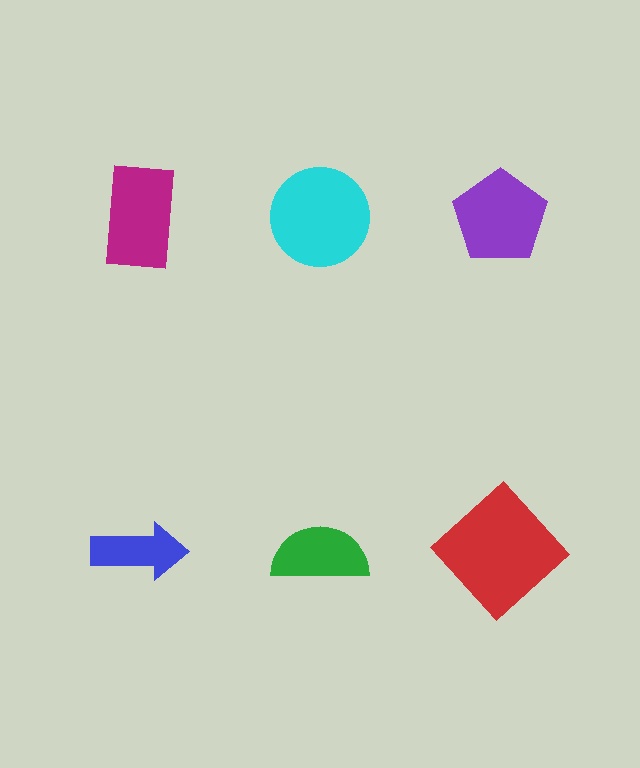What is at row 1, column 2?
A cyan circle.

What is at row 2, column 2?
A green semicircle.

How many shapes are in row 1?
3 shapes.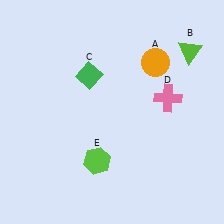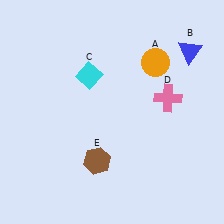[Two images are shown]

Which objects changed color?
B changed from lime to blue. C changed from green to cyan. E changed from lime to brown.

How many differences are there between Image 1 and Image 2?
There are 3 differences between the two images.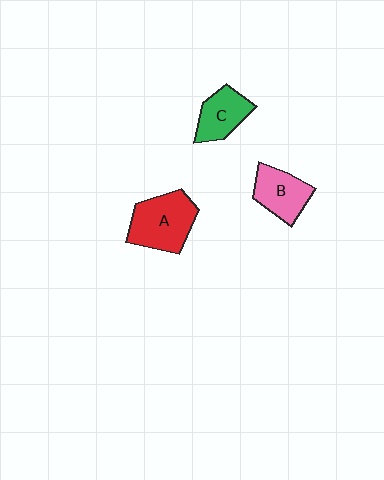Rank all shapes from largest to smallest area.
From largest to smallest: A (red), B (pink), C (green).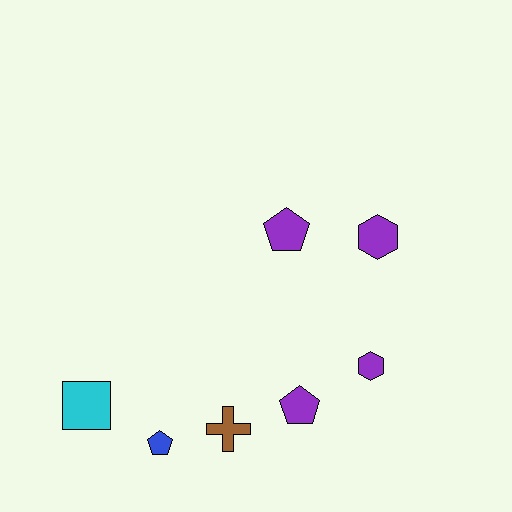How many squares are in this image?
There is 1 square.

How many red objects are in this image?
There are no red objects.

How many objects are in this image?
There are 7 objects.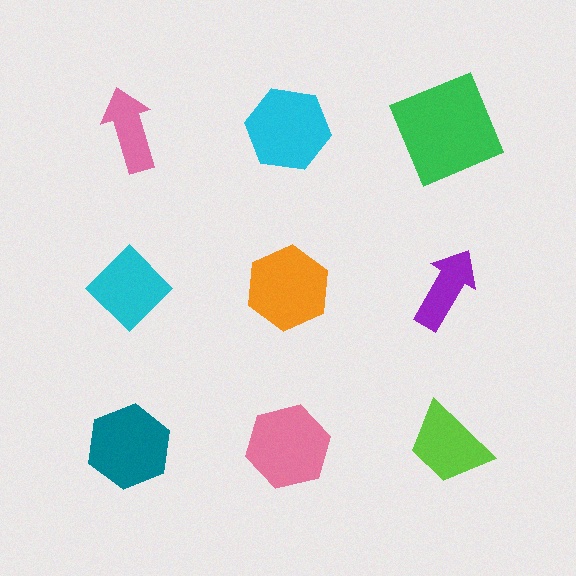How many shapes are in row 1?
3 shapes.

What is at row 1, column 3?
A green square.